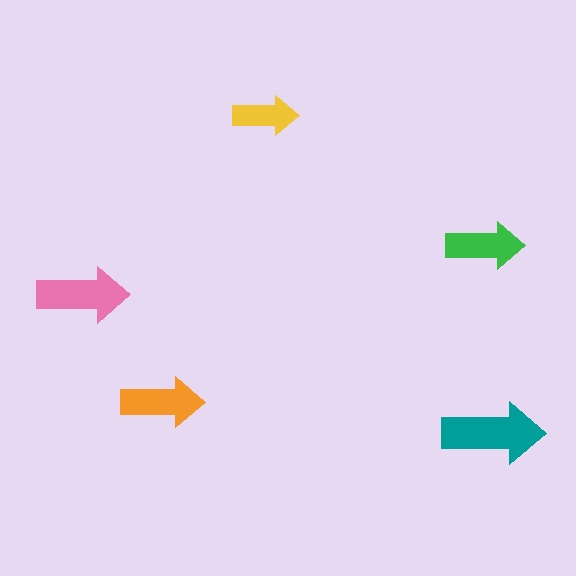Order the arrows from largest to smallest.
the teal one, the pink one, the orange one, the green one, the yellow one.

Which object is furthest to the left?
The pink arrow is leftmost.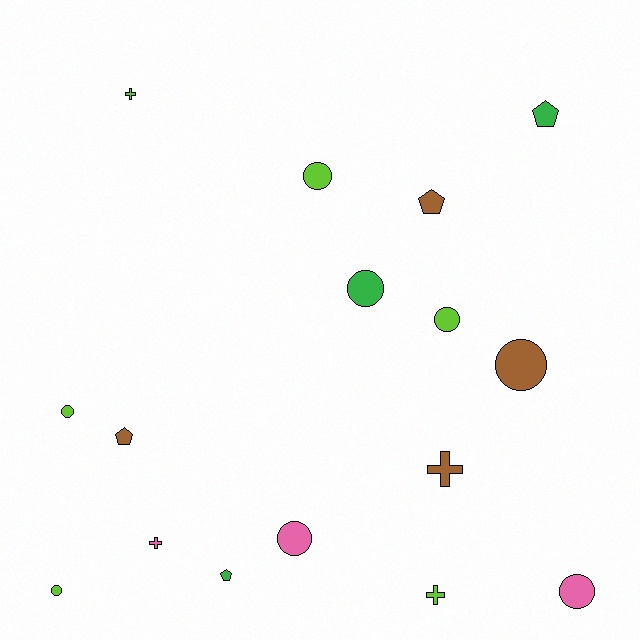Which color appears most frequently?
Lime, with 6 objects.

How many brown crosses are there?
There is 1 brown cross.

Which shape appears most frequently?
Circle, with 8 objects.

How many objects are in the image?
There are 16 objects.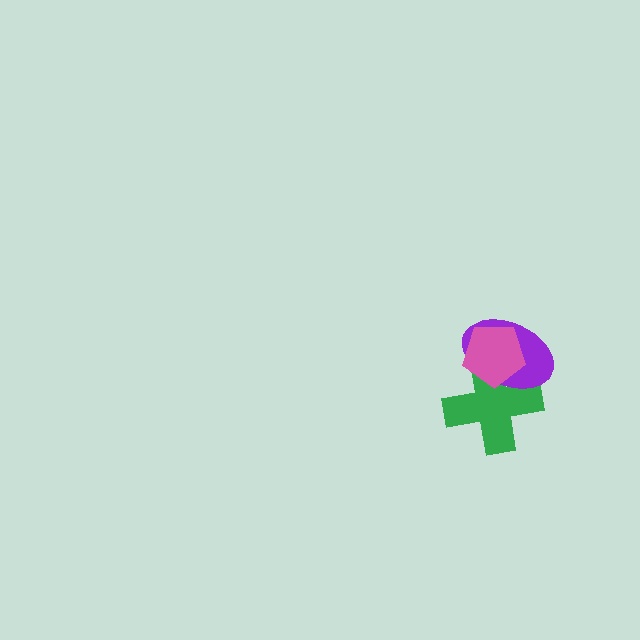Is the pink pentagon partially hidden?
No, no other shape covers it.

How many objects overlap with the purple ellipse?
2 objects overlap with the purple ellipse.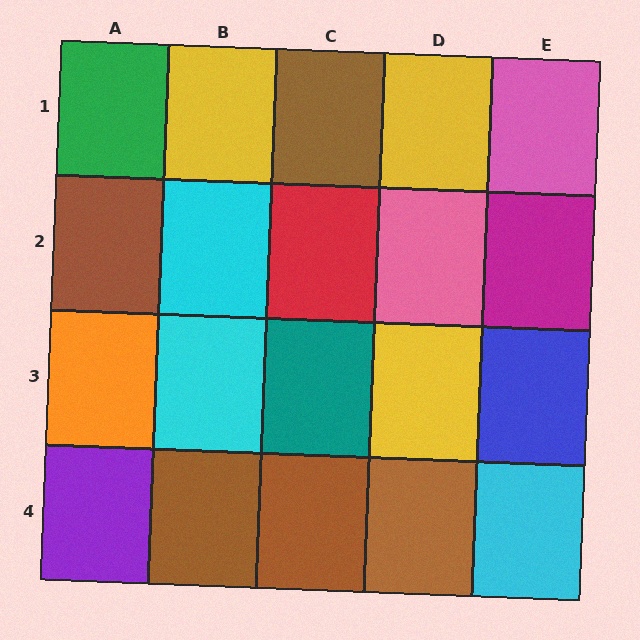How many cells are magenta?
1 cell is magenta.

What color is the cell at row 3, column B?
Cyan.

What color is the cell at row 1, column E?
Pink.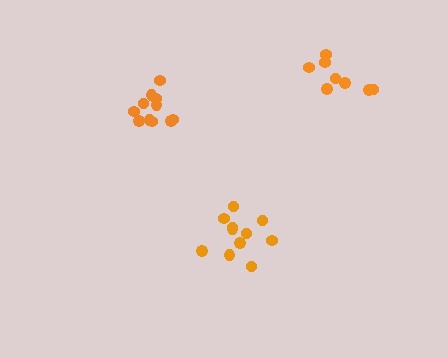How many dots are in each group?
Group 1: 8 dots, Group 2: 11 dots, Group 3: 11 dots (30 total).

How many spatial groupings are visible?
There are 3 spatial groupings.